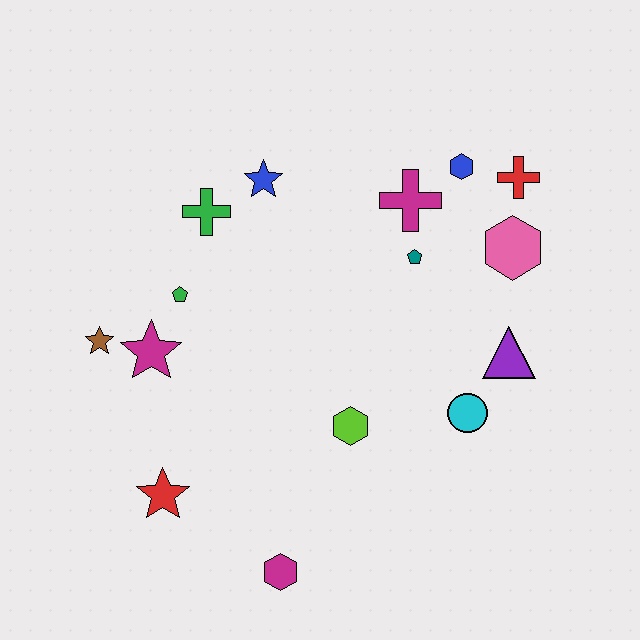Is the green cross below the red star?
No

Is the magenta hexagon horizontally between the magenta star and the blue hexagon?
Yes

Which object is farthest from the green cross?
The magenta hexagon is farthest from the green cross.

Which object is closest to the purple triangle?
The cyan circle is closest to the purple triangle.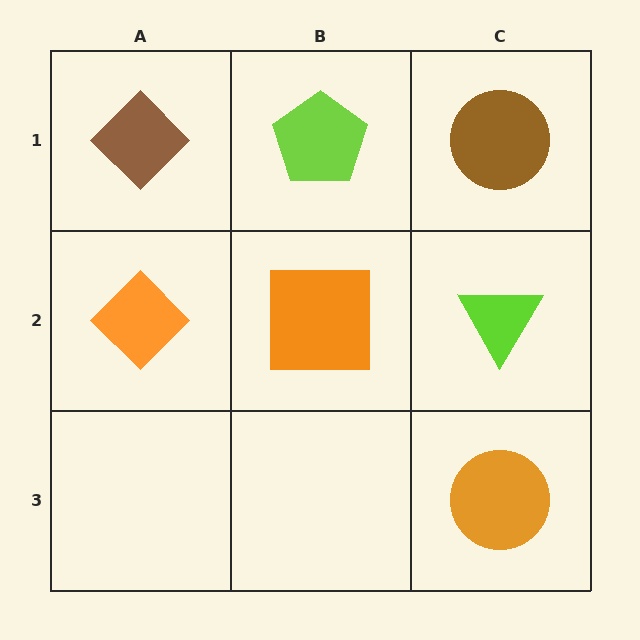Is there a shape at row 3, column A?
No, that cell is empty.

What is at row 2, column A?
An orange diamond.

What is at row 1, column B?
A lime pentagon.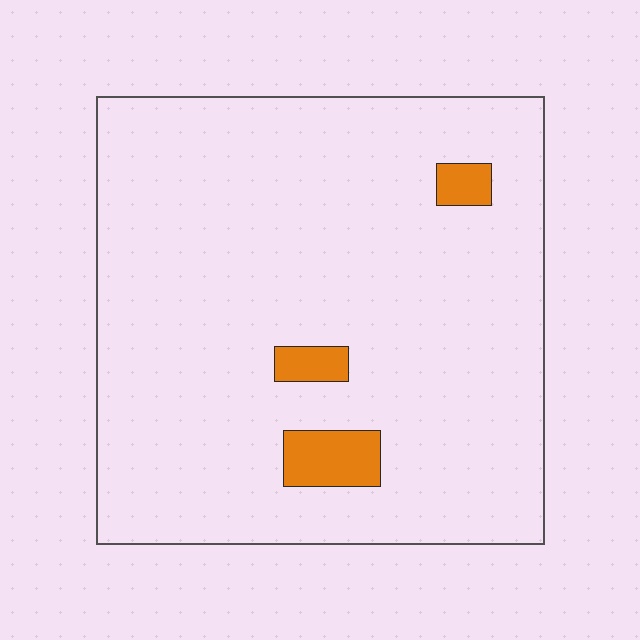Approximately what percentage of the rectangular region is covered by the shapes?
Approximately 5%.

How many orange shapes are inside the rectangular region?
3.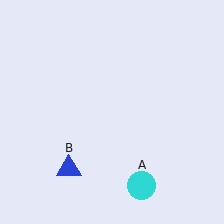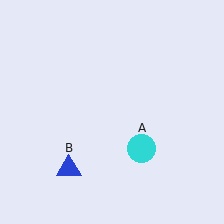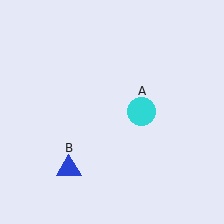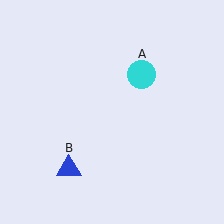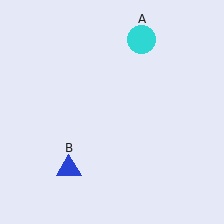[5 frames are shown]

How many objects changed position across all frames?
1 object changed position: cyan circle (object A).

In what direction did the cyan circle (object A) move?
The cyan circle (object A) moved up.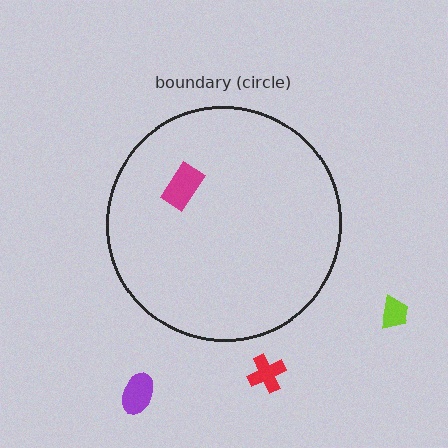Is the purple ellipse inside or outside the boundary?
Outside.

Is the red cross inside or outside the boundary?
Outside.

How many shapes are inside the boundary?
1 inside, 3 outside.